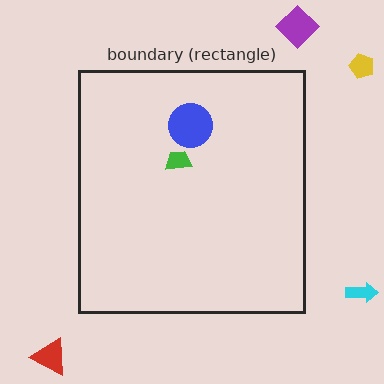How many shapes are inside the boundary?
2 inside, 4 outside.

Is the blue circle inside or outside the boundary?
Inside.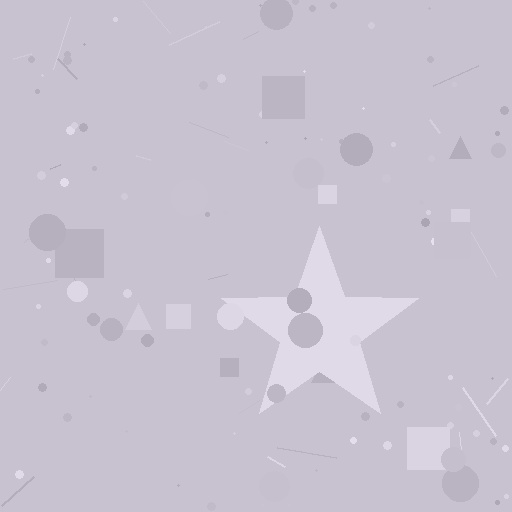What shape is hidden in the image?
A star is hidden in the image.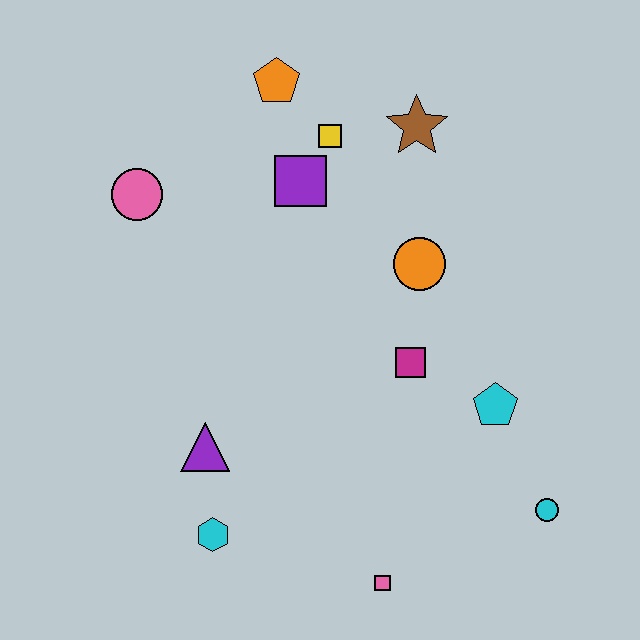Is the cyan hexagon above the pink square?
Yes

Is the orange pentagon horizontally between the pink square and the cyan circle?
No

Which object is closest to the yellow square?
The purple square is closest to the yellow square.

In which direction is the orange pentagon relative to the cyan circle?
The orange pentagon is above the cyan circle.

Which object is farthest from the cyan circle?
The pink circle is farthest from the cyan circle.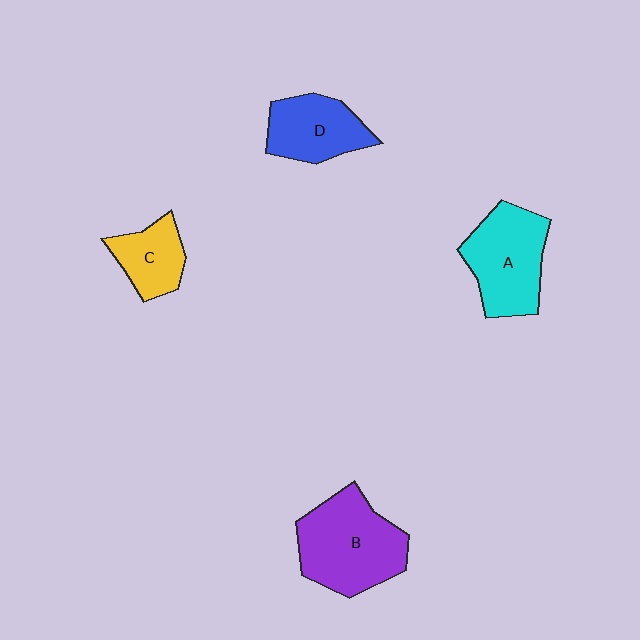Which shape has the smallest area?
Shape C (yellow).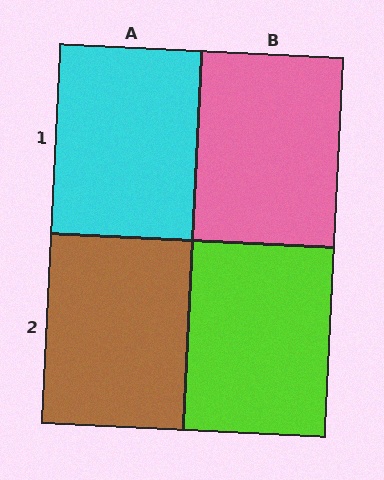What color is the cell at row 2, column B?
Lime.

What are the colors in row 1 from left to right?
Cyan, pink.